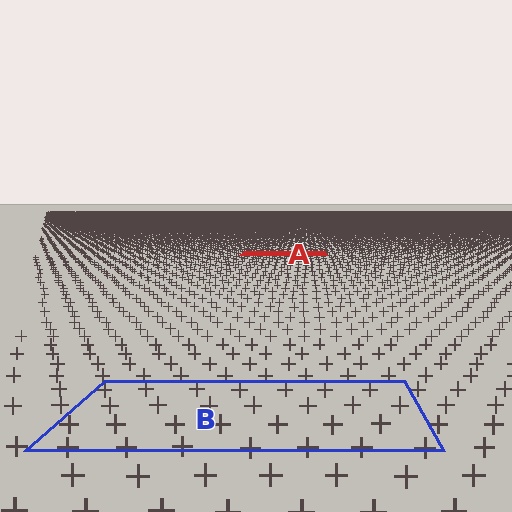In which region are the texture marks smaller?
The texture marks are smaller in region A, because it is farther away.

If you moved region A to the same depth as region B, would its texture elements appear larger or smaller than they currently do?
They would appear larger. At a closer depth, the same texture elements are projected at a bigger on-screen size.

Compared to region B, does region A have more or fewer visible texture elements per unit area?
Region A has more texture elements per unit area — they are packed more densely because it is farther away.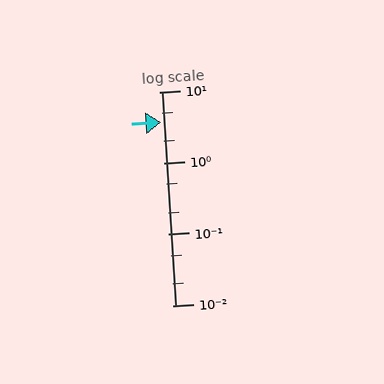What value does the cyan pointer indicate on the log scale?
The pointer indicates approximately 3.7.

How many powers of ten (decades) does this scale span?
The scale spans 3 decades, from 0.01 to 10.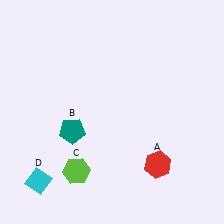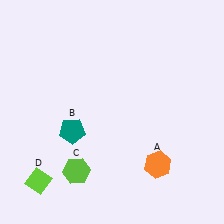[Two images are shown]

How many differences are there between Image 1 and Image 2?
There are 2 differences between the two images.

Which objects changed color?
A changed from red to orange. D changed from cyan to lime.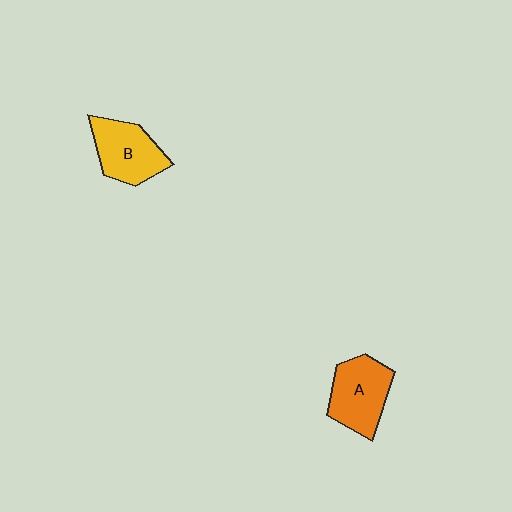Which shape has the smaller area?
Shape B (yellow).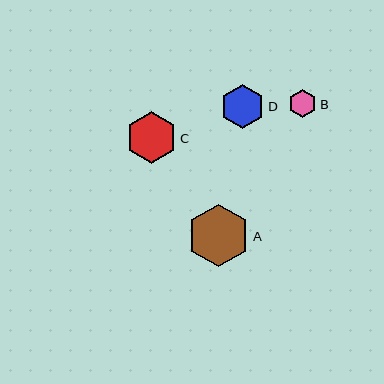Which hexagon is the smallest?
Hexagon B is the smallest with a size of approximately 28 pixels.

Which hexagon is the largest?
Hexagon A is the largest with a size of approximately 62 pixels.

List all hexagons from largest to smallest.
From largest to smallest: A, C, D, B.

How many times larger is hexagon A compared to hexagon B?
Hexagon A is approximately 2.2 times the size of hexagon B.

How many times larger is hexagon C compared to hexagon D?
Hexagon C is approximately 1.2 times the size of hexagon D.